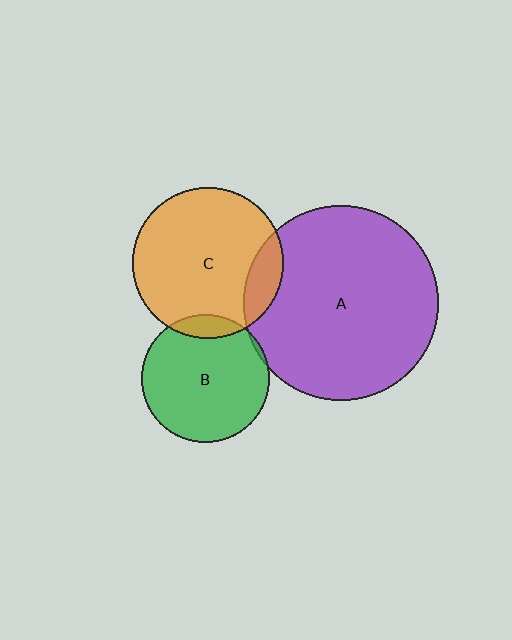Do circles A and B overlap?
Yes.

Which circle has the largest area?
Circle A (purple).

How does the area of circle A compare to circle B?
Approximately 2.3 times.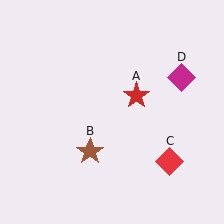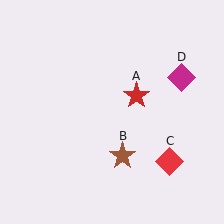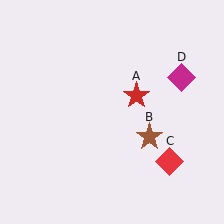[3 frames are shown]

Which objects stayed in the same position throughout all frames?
Red star (object A) and red diamond (object C) and magenta diamond (object D) remained stationary.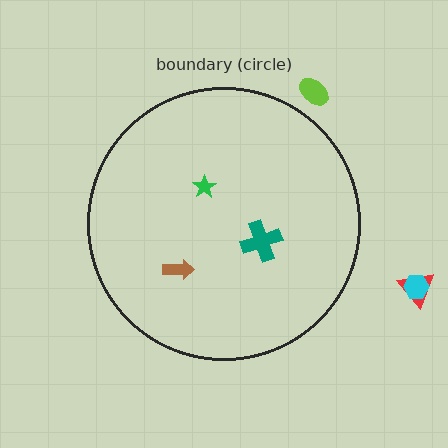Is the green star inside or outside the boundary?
Inside.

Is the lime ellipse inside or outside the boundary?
Outside.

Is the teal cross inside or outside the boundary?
Inside.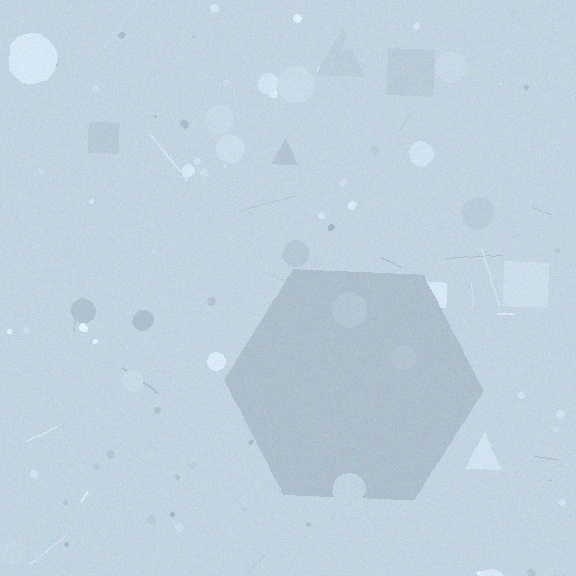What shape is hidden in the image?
A hexagon is hidden in the image.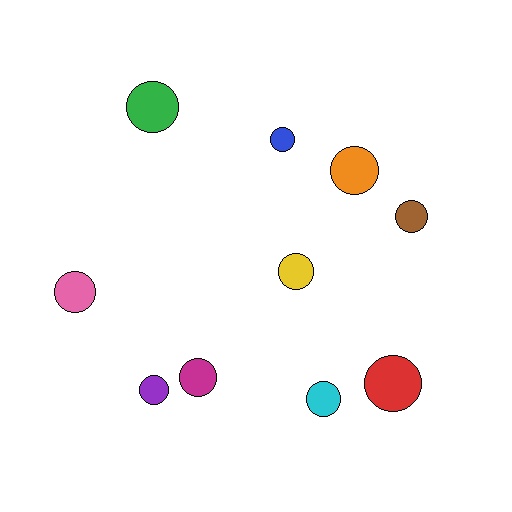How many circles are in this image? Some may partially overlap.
There are 10 circles.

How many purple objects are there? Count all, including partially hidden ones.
There is 1 purple object.